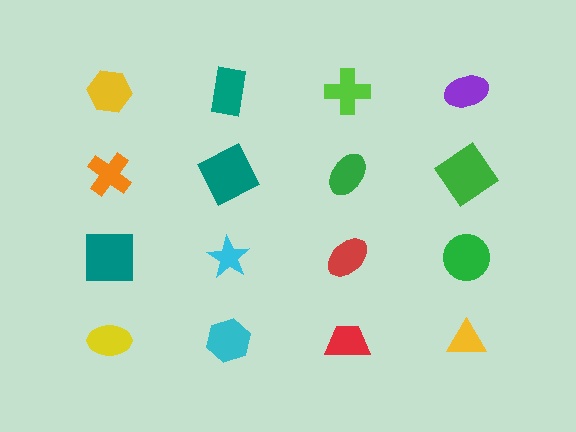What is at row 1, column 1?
A yellow hexagon.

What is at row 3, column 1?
A teal square.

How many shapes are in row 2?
4 shapes.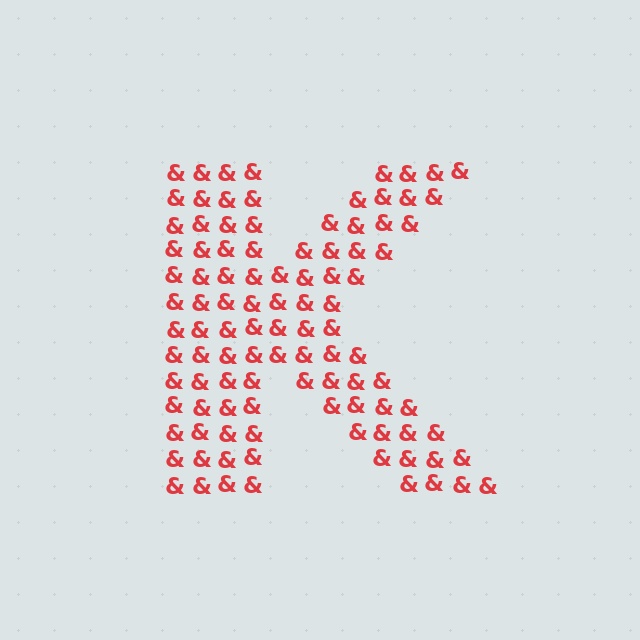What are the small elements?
The small elements are ampersands.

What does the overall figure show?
The overall figure shows the letter K.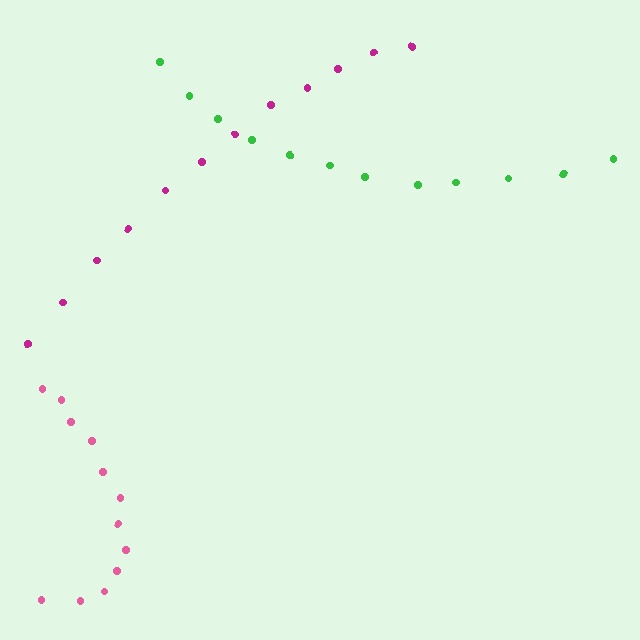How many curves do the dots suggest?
There are 3 distinct paths.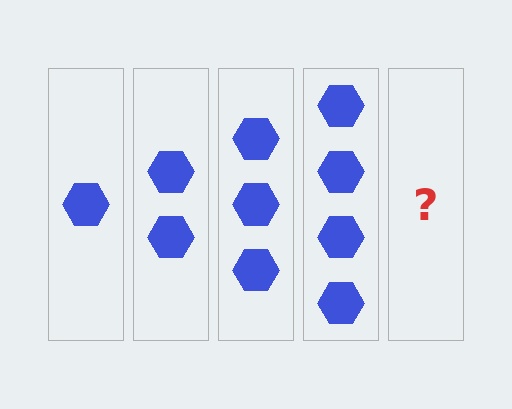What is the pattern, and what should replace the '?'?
The pattern is that each step adds one more hexagon. The '?' should be 5 hexagons.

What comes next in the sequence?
The next element should be 5 hexagons.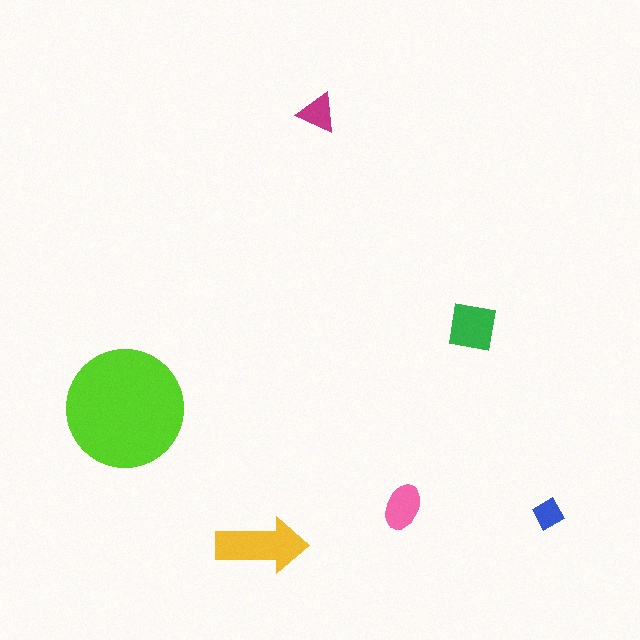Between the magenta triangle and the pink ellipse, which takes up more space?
The pink ellipse.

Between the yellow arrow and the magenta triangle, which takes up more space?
The yellow arrow.